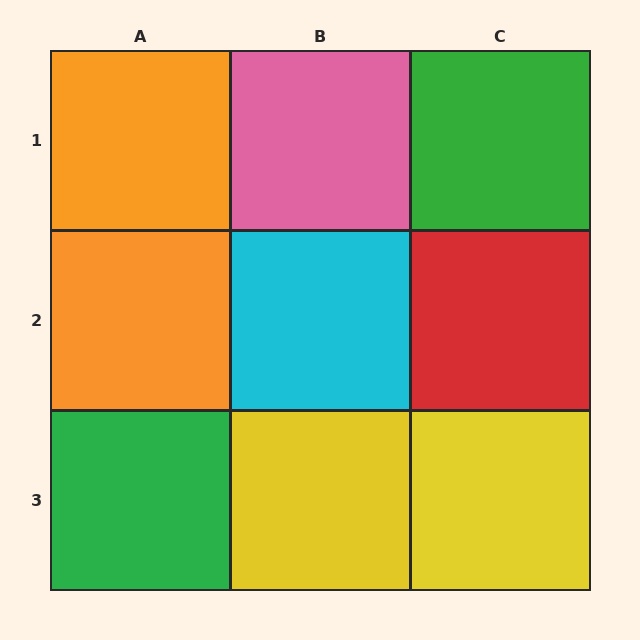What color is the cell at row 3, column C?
Yellow.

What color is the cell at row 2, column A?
Orange.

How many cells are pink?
1 cell is pink.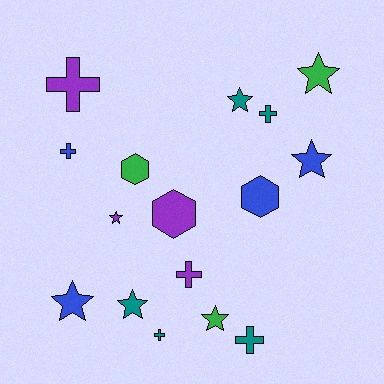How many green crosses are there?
There are no green crosses.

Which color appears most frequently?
Teal, with 5 objects.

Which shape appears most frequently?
Star, with 7 objects.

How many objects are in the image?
There are 16 objects.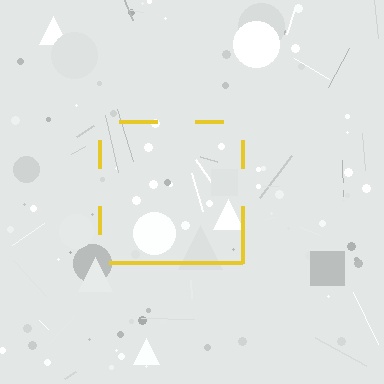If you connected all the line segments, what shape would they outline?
They would outline a square.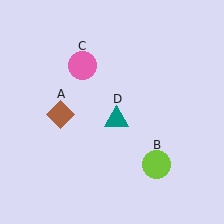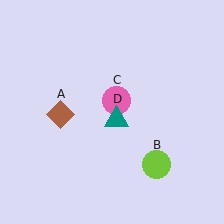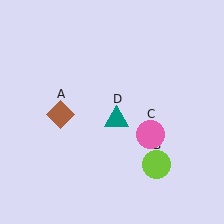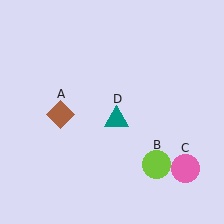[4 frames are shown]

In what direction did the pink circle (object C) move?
The pink circle (object C) moved down and to the right.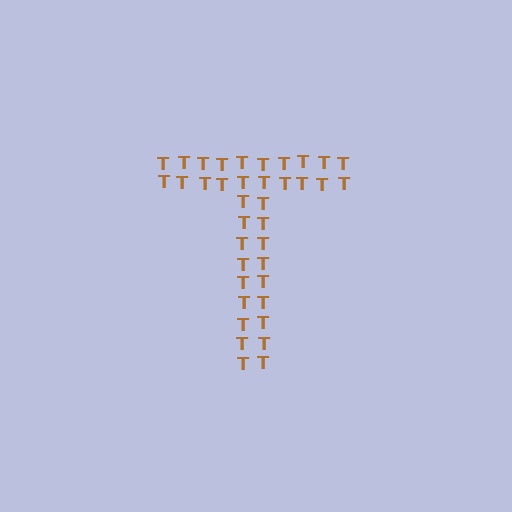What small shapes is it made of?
It is made of small letter T's.